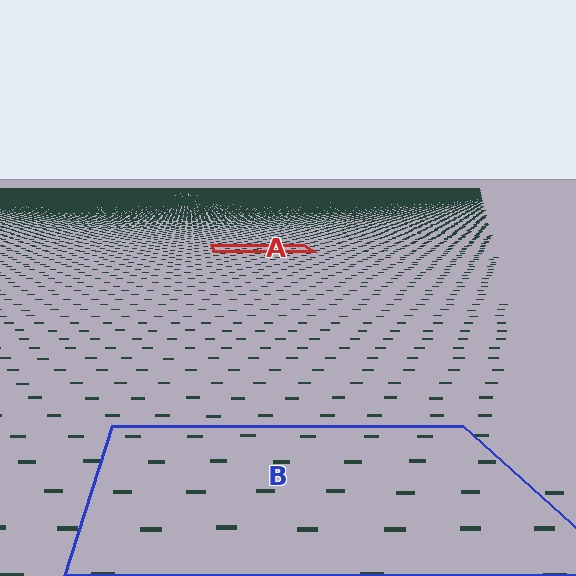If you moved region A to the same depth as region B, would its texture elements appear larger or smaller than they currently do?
They would appear larger. At a closer depth, the same texture elements are projected at a bigger on-screen size.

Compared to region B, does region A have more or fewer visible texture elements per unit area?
Region A has more texture elements per unit area — they are packed more densely because it is farther away.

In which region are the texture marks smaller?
The texture marks are smaller in region A, because it is farther away.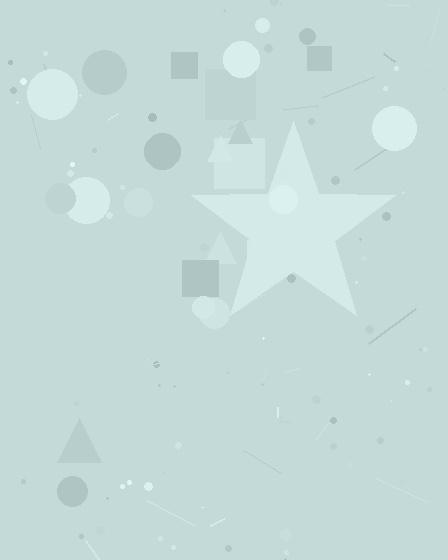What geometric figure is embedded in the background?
A star is embedded in the background.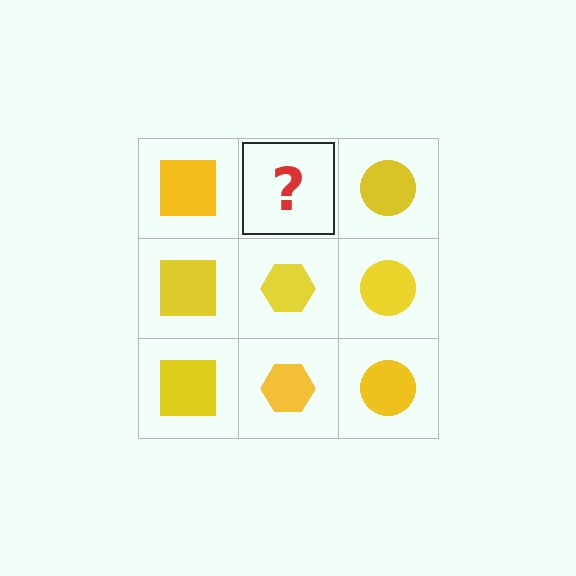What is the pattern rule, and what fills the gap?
The rule is that each column has a consistent shape. The gap should be filled with a yellow hexagon.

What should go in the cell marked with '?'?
The missing cell should contain a yellow hexagon.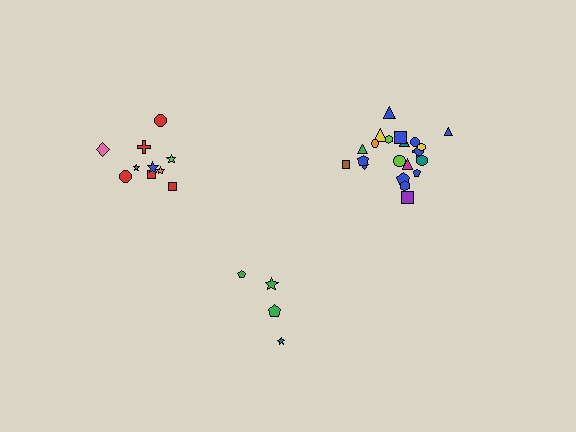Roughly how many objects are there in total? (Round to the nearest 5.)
Roughly 35 objects in total.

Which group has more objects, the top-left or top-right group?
The top-right group.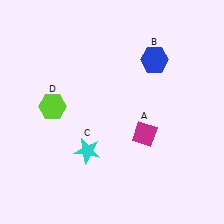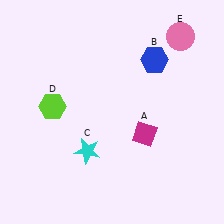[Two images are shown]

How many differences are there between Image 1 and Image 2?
There is 1 difference between the two images.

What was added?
A pink circle (E) was added in Image 2.